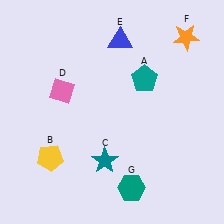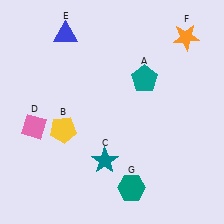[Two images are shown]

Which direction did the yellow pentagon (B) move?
The yellow pentagon (B) moved up.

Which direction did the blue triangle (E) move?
The blue triangle (E) moved left.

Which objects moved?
The objects that moved are: the yellow pentagon (B), the pink diamond (D), the blue triangle (E).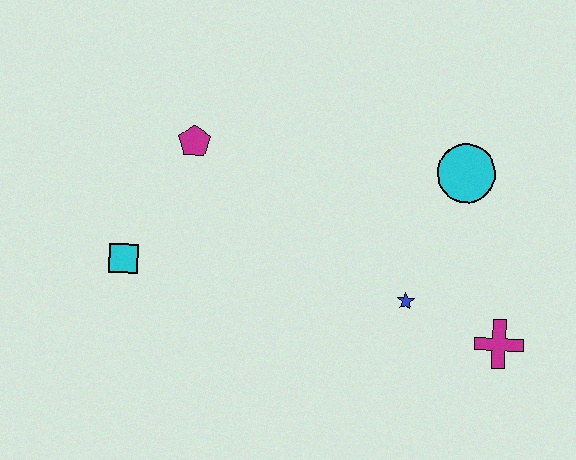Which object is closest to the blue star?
The magenta cross is closest to the blue star.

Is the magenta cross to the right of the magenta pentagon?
Yes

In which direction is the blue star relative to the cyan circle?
The blue star is below the cyan circle.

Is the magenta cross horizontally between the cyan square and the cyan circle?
No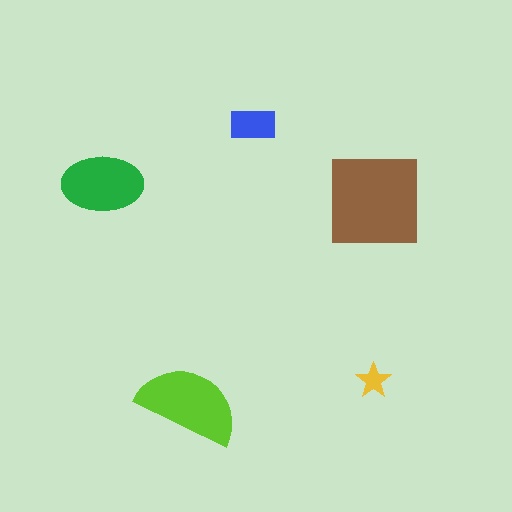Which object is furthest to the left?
The green ellipse is leftmost.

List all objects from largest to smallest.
The brown square, the lime semicircle, the green ellipse, the blue rectangle, the yellow star.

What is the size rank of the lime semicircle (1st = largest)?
2nd.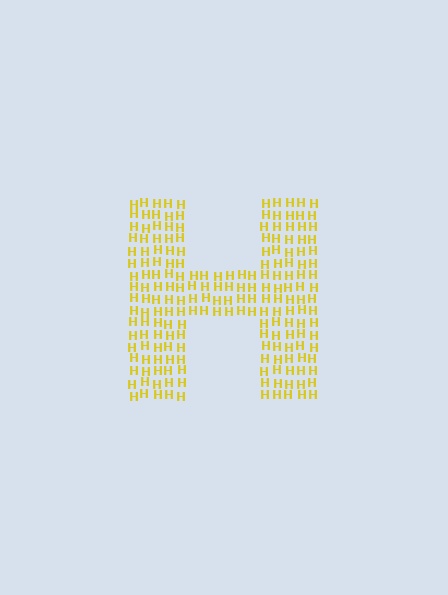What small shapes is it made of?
It is made of small letter H's.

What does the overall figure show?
The overall figure shows the letter H.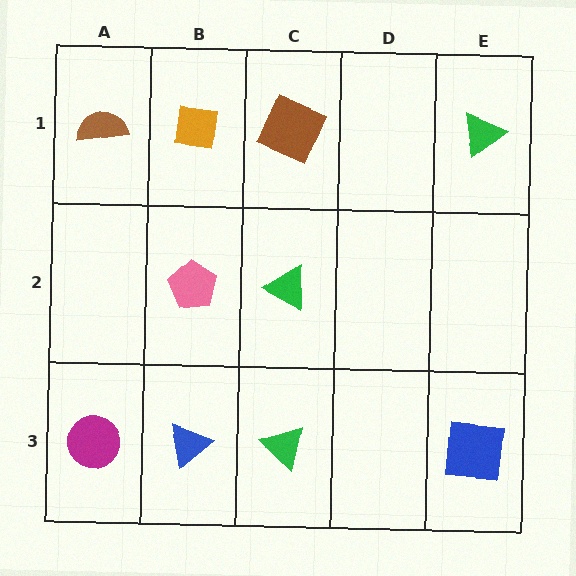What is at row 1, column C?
A brown square.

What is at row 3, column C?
A green triangle.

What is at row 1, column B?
An orange square.